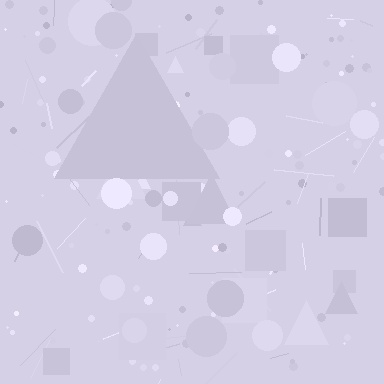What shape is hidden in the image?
A triangle is hidden in the image.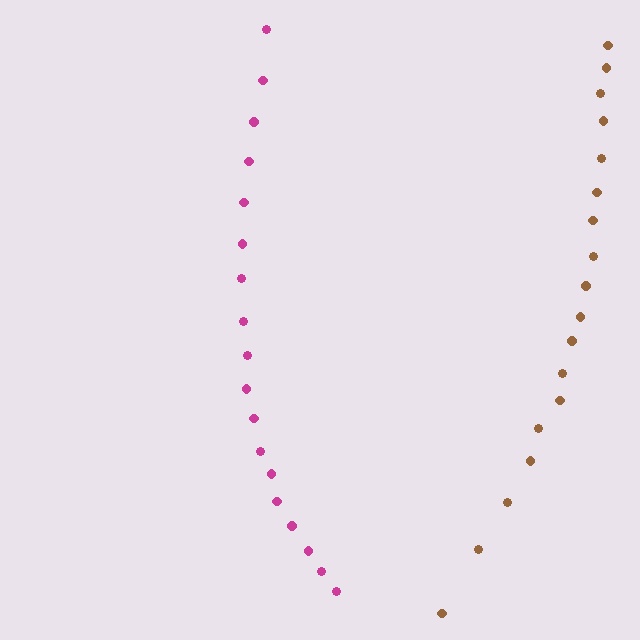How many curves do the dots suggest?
There are 2 distinct paths.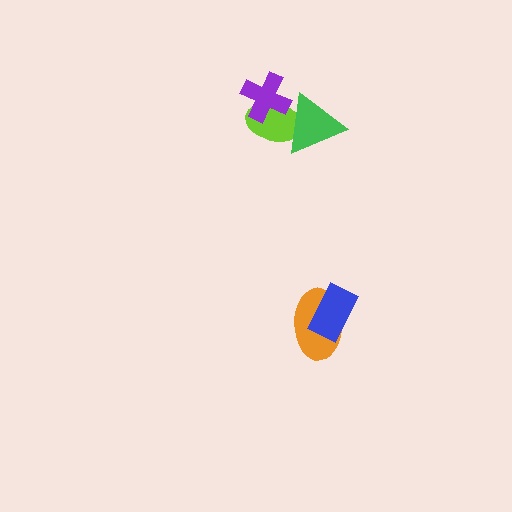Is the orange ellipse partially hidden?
Yes, it is partially covered by another shape.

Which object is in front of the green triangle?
The purple cross is in front of the green triangle.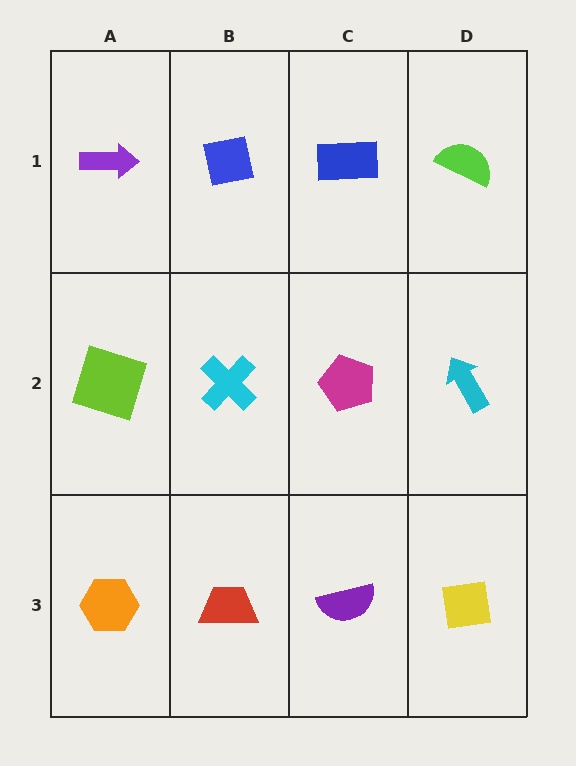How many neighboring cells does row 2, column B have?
4.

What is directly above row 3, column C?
A magenta pentagon.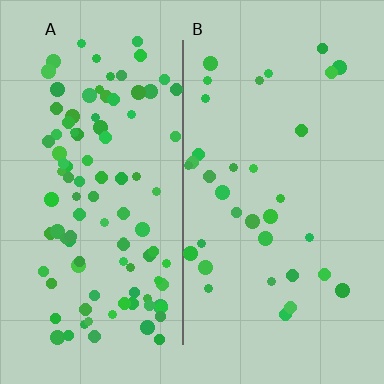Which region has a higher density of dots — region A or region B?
A (the left).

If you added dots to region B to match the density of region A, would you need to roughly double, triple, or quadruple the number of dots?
Approximately triple.